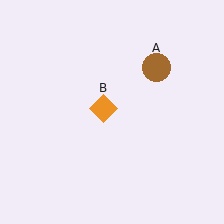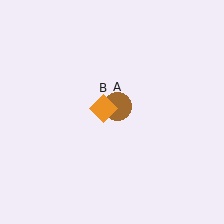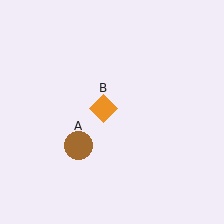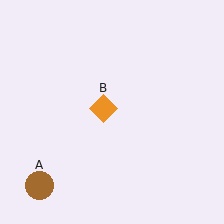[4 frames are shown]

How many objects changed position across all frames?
1 object changed position: brown circle (object A).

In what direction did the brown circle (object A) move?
The brown circle (object A) moved down and to the left.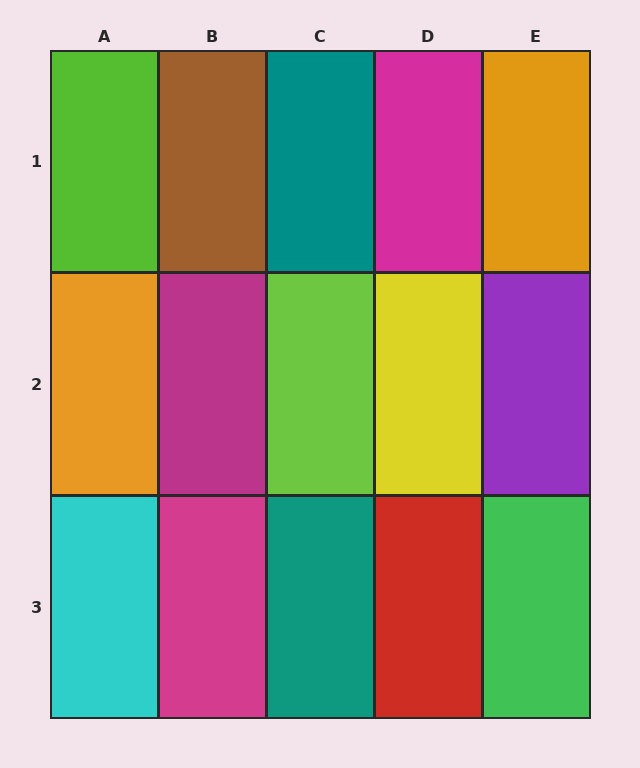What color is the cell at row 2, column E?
Purple.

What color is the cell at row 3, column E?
Green.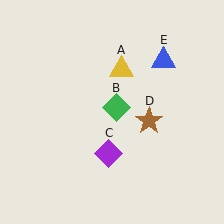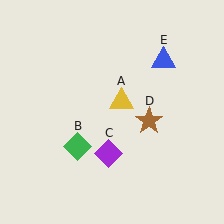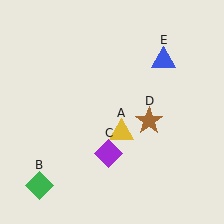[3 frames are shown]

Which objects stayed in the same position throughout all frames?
Purple diamond (object C) and brown star (object D) and blue triangle (object E) remained stationary.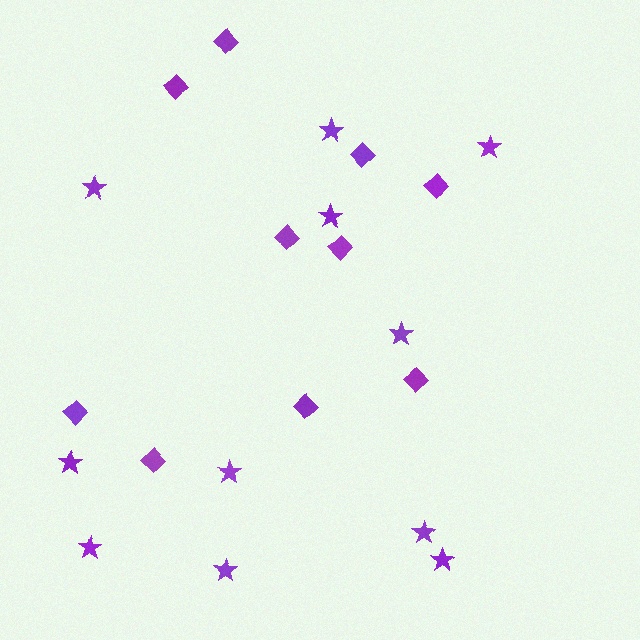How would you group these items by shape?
There are 2 groups: one group of diamonds (10) and one group of stars (11).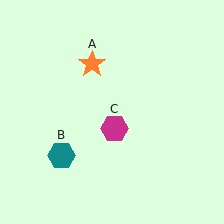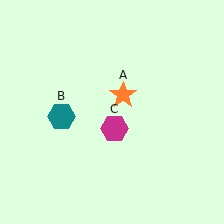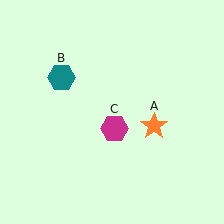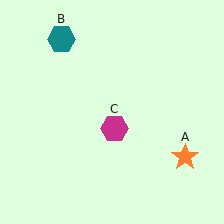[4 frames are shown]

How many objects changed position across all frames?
2 objects changed position: orange star (object A), teal hexagon (object B).